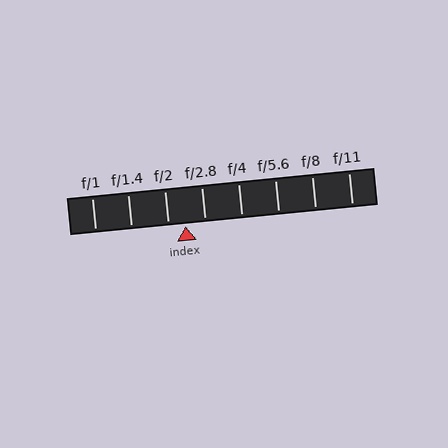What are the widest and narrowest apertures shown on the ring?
The widest aperture shown is f/1 and the narrowest is f/11.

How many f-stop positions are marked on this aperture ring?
There are 8 f-stop positions marked.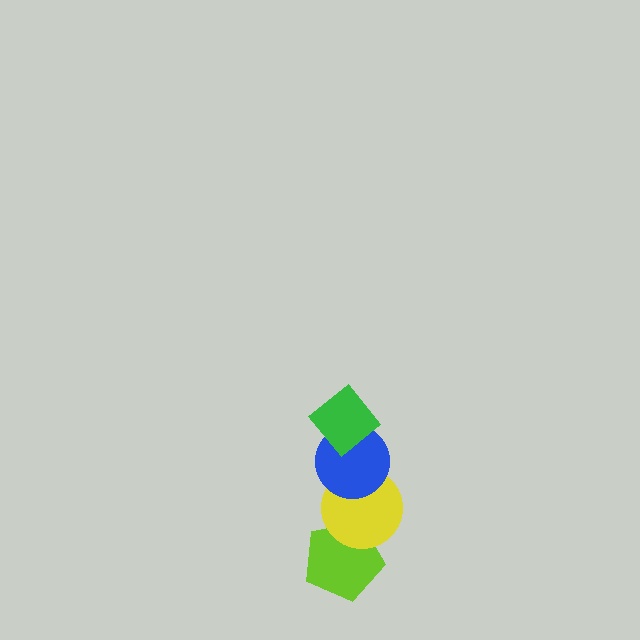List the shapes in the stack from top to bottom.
From top to bottom: the green diamond, the blue circle, the yellow circle, the lime pentagon.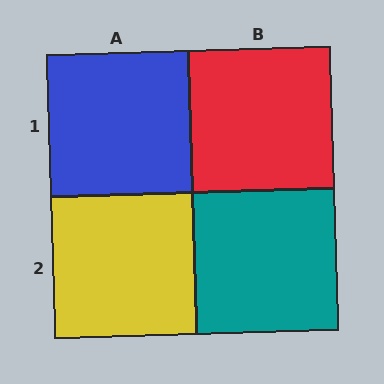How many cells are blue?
1 cell is blue.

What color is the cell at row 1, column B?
Red.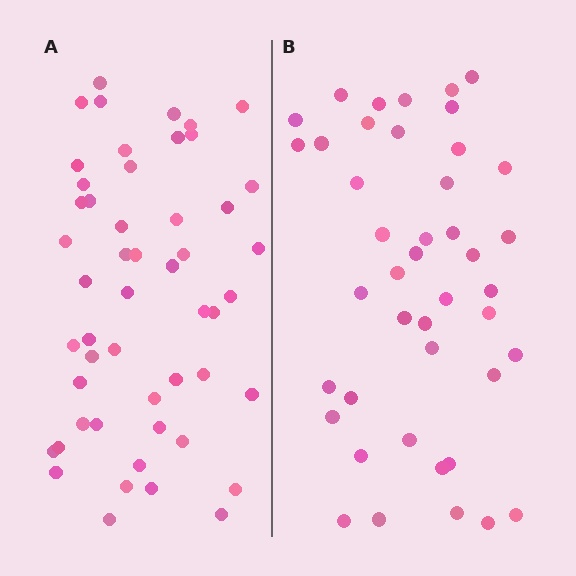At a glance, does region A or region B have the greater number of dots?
Region A (the left region) has more dots.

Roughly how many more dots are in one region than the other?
Region A has roughly 8 or so more dots than region B.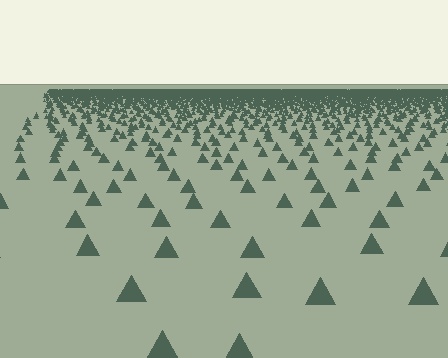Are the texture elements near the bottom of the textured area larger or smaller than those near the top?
Larger. Near the bottom, elements are closer to the viewer and appear at a bigger on-screen size.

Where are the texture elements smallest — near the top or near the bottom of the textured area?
Near the top.